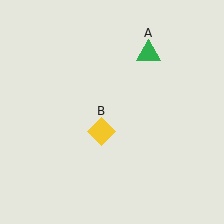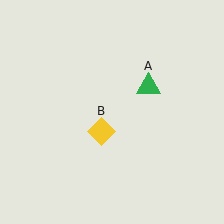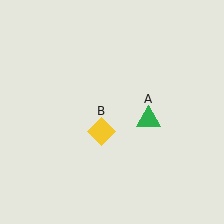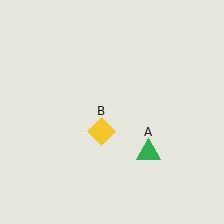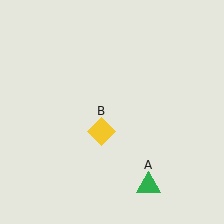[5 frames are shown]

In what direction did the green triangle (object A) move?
The green triangle (object A) moved down.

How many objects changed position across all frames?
1 object changed position: green triangle (object A).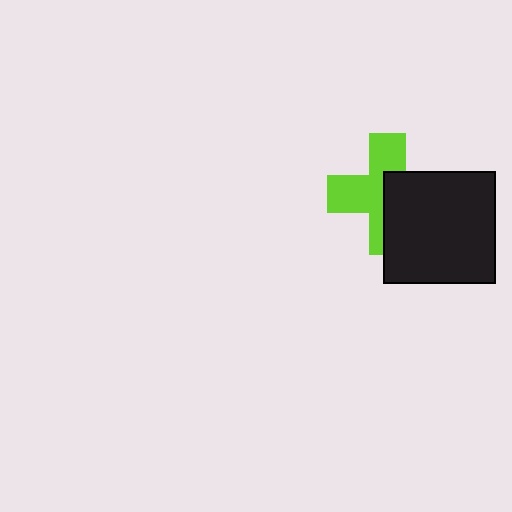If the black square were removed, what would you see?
You would see the complete lime cross.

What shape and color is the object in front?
The object in front is a black square.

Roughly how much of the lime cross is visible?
About half of it is visible (roughly 55%).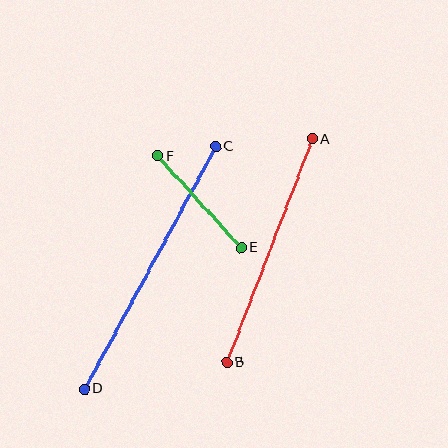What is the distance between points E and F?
The distance is approximately 124 pixels.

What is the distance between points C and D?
The distance is approximately 276 pixels.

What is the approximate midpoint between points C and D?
The midpoint is at approximately (150, 268) pixels.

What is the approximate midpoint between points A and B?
The midpoint is at approximately (270, 251) pixels.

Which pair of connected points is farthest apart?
Points C and D are farthest apart.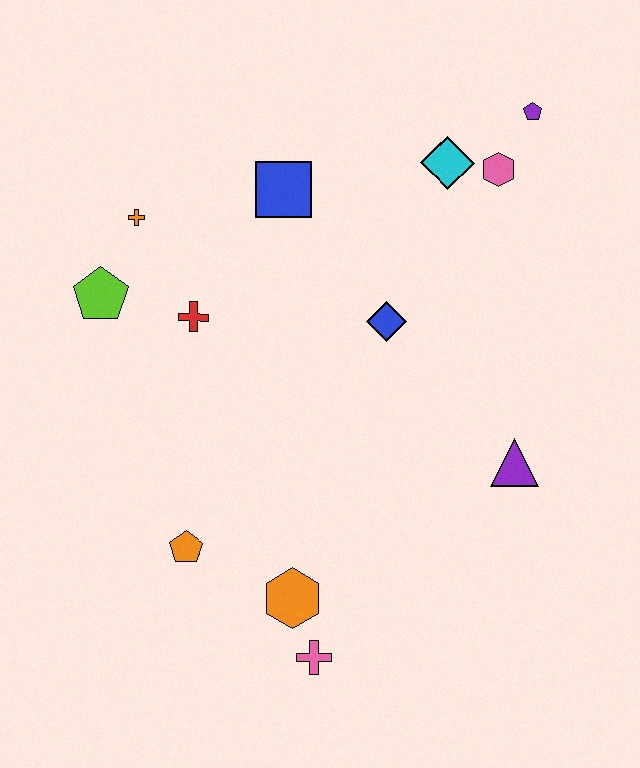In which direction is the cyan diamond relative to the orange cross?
The cyan diamond is to the right of the orange cross.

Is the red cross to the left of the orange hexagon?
Yes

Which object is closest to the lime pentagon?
The orange cross is closest to the lime pentagon.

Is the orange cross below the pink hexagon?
Yes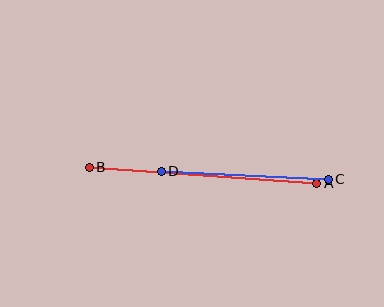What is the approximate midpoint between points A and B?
The midpoint is at approximately (203, 175) pixels.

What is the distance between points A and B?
The distance is approximately 228 pixels.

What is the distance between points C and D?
The distance is approximately 168 pixels.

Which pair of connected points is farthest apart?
Points A and B are farthest apart.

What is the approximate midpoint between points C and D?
The midpoint is at approximately (245, 175) pixels.